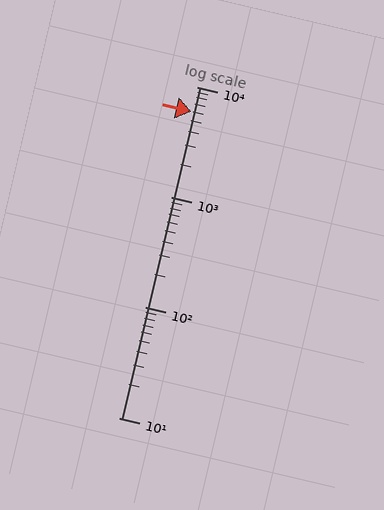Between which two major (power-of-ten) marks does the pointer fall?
The pointer is between 1000 and 10000.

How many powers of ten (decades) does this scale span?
The scale spans 3 decades, from 10 to 10000.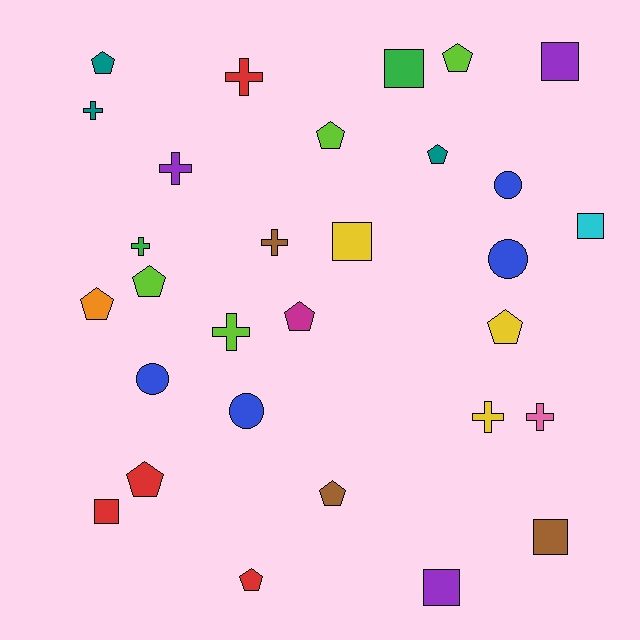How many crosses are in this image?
There are 8 crosses.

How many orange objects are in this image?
There is 1 orange object.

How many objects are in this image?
There are 30 objects.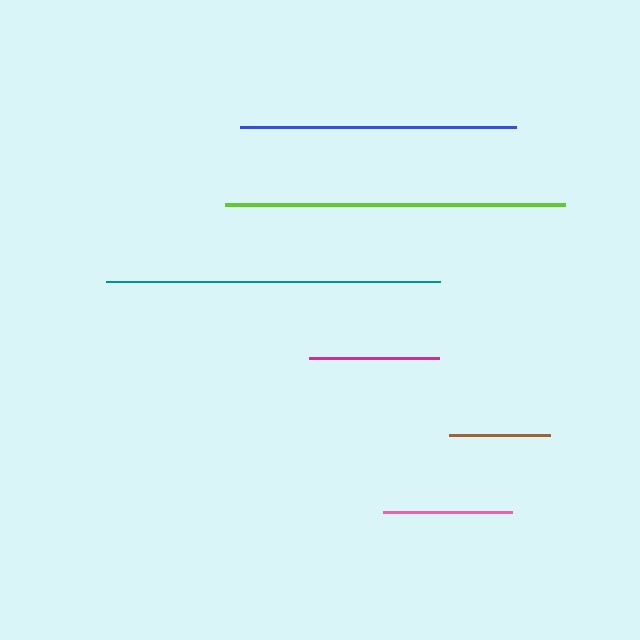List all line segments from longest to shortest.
From longest to shortest: lime, teal, blue, magenta, pink, brown.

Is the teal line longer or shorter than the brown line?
The teal line is longer than the brown line.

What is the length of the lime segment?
The lime segment is approximately 340 pixels long.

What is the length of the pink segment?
The pink segment is approximately 130 pixels long.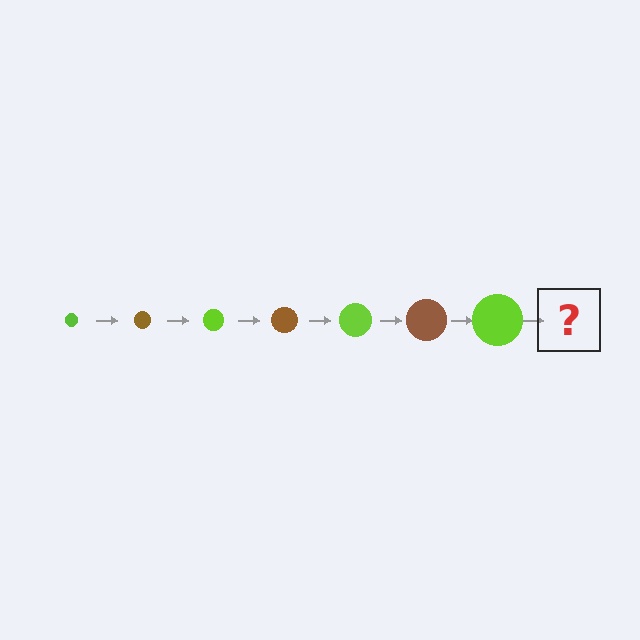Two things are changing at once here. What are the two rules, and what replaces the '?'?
The two rules are that the circle grows larger each step and the color cycles through lime and brown. The '?' should be a brown circle, larger than the previous one.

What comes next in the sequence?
The next element should be a brown circle, larger than the previous one.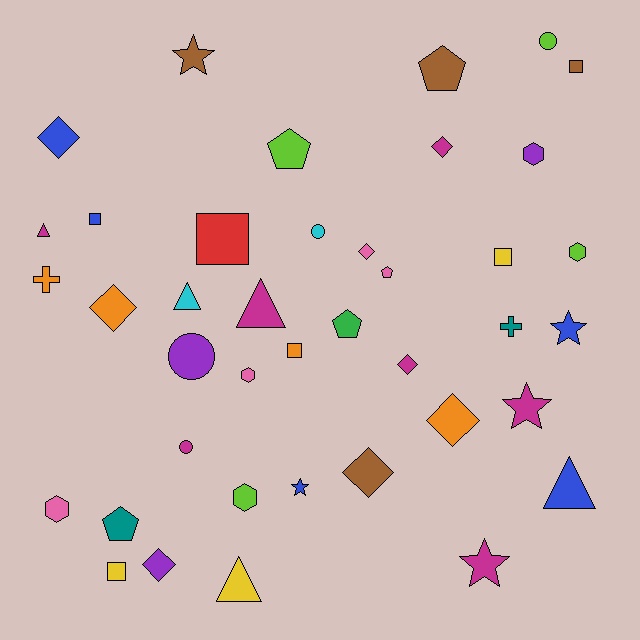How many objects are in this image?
There are 40 objects.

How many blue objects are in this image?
There are 5 blue objects.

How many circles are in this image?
There are 4 circles.